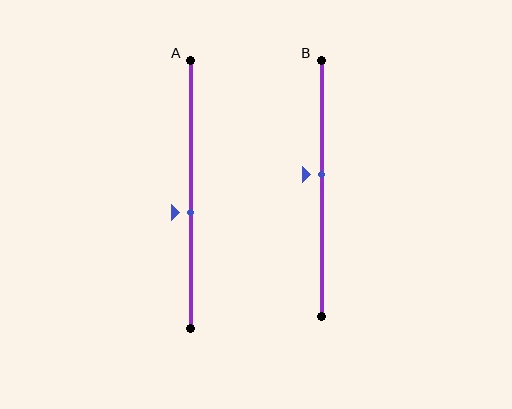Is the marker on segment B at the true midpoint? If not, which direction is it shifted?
No, the marker on segment B is shifted upward by about 5% of the segment length.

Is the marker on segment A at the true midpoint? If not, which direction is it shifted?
No, the marker on segment A is shifted downward by about 7% of the segment length.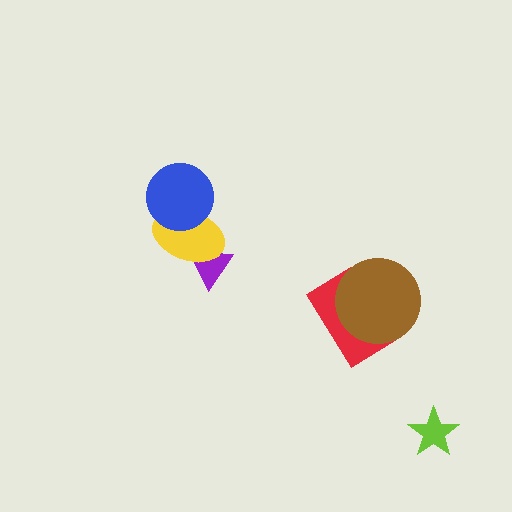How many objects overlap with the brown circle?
1 object overlaps with the brown circle.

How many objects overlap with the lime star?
0 objects overlap with the lime star.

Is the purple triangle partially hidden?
Yes, it is partially covered by another shape.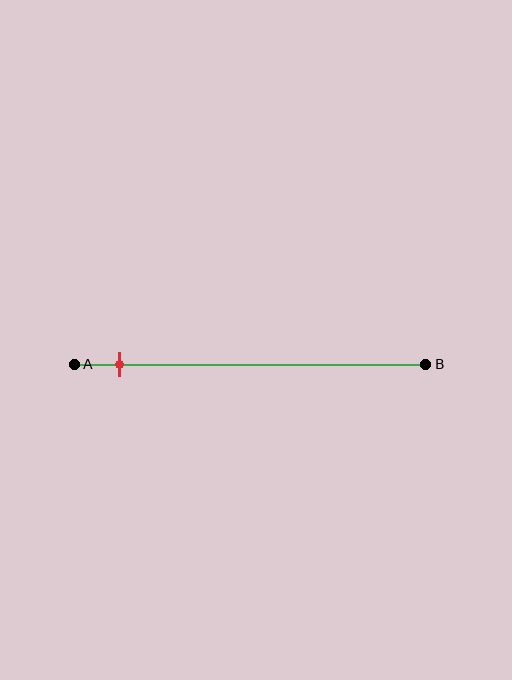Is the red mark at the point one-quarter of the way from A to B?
No, the mark is at about 15% from A, not at the 25% one-quarter point.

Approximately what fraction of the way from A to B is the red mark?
The red mark is approximately 15% of the way from A to B.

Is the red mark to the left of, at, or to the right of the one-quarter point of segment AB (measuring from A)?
The red mark is to the left of the one-quarter point of segment AB.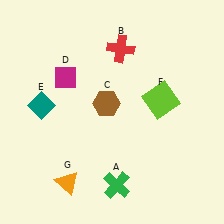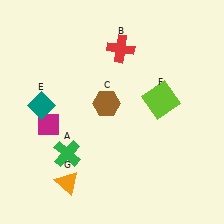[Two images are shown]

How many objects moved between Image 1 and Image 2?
2 objects moved between the two images.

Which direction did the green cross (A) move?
The green cross (A) moved left.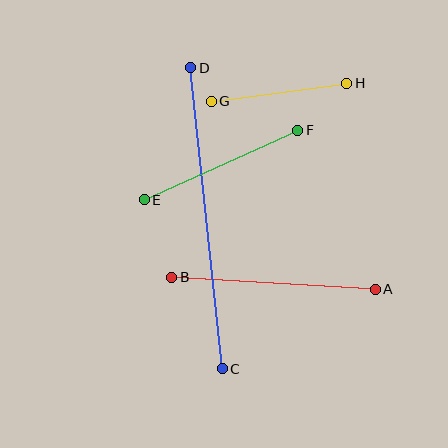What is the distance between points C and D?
The distance is approximately 303 pixels.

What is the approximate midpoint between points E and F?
The midpoint is at approximately (221, 165) pixels.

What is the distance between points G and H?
The distance is approximately 136 pixels.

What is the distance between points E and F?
The distance is approximately 168 pixels.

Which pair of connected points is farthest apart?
Points C and D are farthest apart.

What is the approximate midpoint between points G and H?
The midpoint is at approximately (279, 92) pixels.